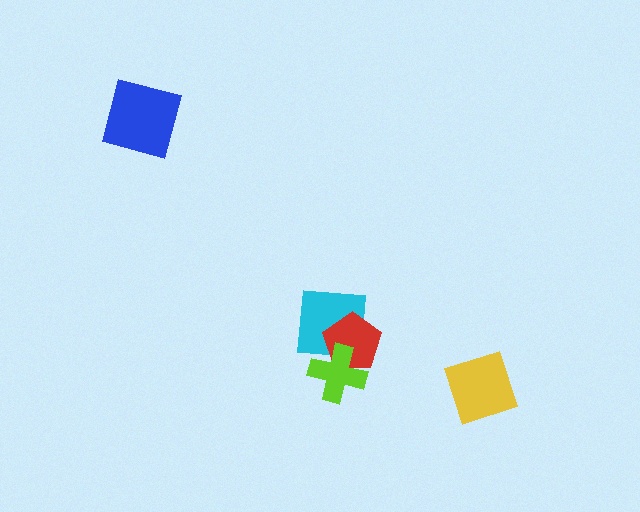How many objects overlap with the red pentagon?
2 objects overlap with the red pentagon.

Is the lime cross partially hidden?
No, no other shape covers it.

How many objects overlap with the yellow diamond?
0 objects overlap with the yellow diamond.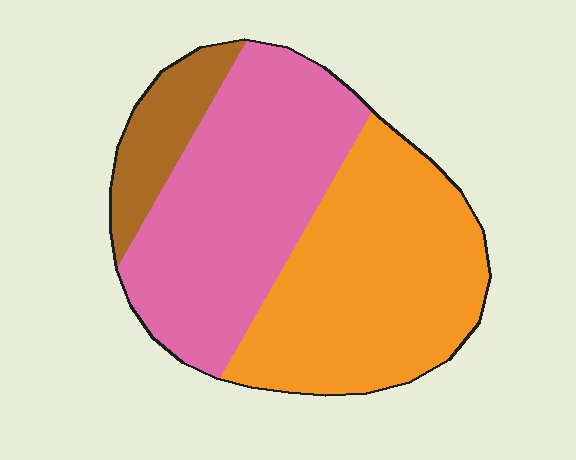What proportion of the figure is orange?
Orange covers about 45% of the figure.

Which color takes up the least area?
Brown, at roughly 10%.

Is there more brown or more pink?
Pink.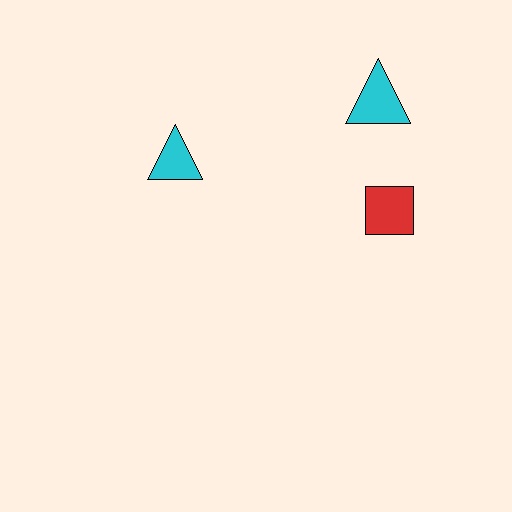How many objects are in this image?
There are 3 objects.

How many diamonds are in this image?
There are no diamonds.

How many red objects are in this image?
There is 1 red object.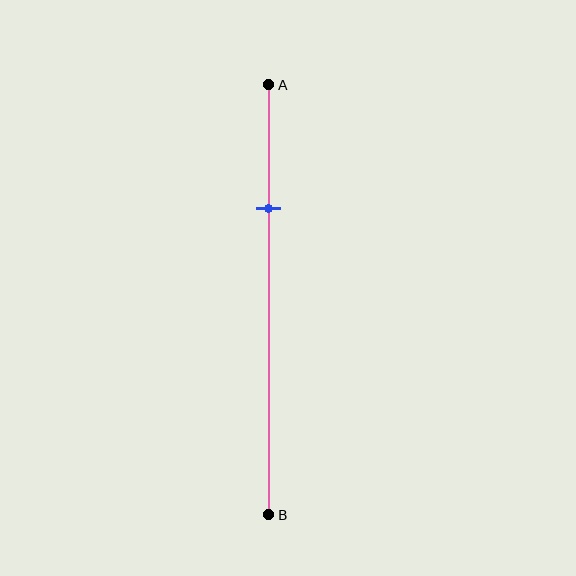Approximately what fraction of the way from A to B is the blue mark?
The blue mark is approximately 30% of the way from A to B.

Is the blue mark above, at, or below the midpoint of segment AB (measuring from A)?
The blue mark is above the midpoint of segment AB.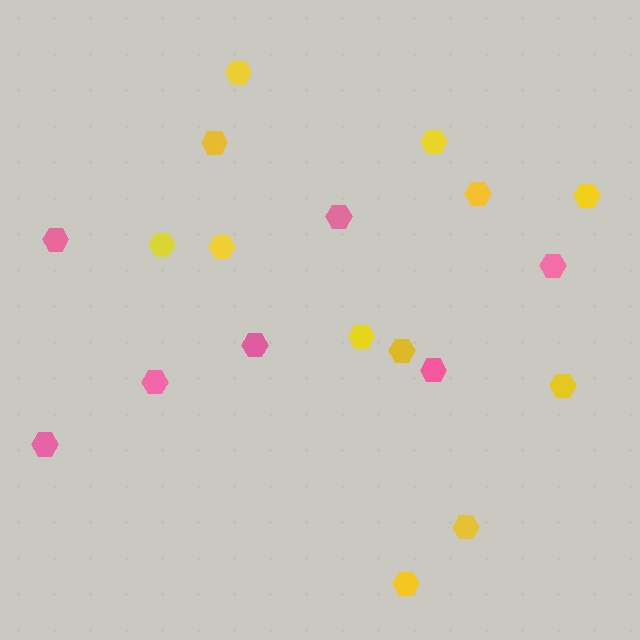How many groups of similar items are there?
There are 2 groups: one group of pink hexagons (7) and one group of yellow hexagons (12).